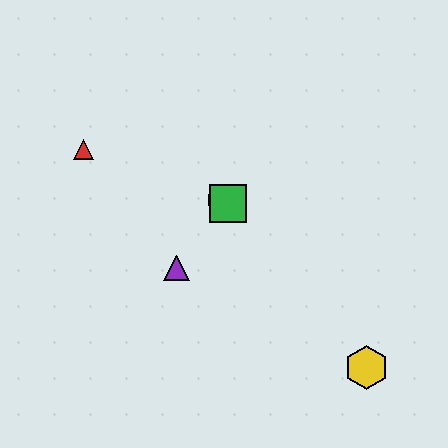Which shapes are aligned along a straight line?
The red triangle, the blue hexagon, the green square are aligned along a straight line.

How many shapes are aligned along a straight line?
3 shapes (the red triangle, the blue hexagon, the green square) are aligned along a straight line.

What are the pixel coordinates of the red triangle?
The red triangle is at (83, 150).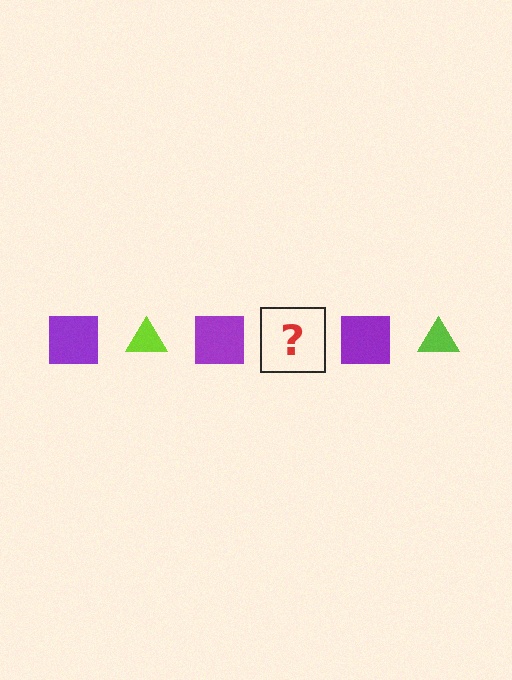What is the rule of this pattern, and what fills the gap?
The rule is that the pattern alternates between purple square and lime triangle. The gap should be filled with a lime triangle.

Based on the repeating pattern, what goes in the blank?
The blank should be a lime triangle.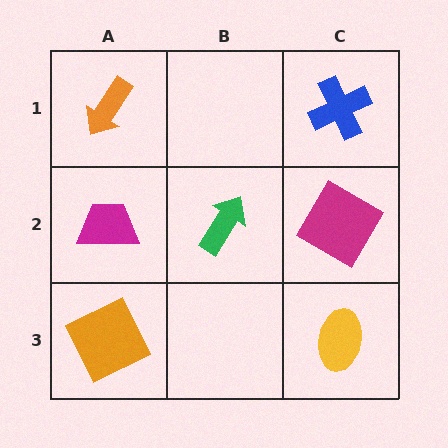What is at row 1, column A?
An orange arrow.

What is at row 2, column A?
A magenta trapezoid.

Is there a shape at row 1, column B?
No, that cell is empty.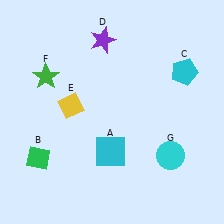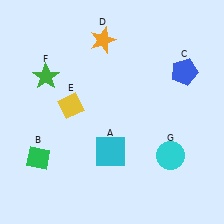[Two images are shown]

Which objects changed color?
C changed from cyan to blue. D changed from purple to orange.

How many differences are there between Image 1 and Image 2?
There are 2 differences between the two images.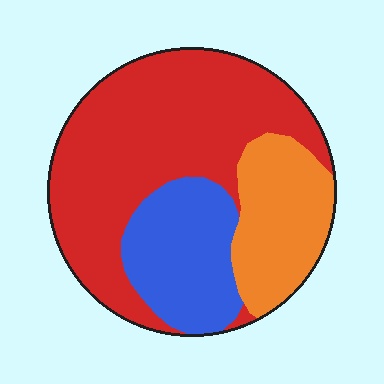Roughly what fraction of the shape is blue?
Blue covers roughly 20% of the shape.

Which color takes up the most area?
Red, at roughly 55%.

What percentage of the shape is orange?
Orange covers 22% of the shape.